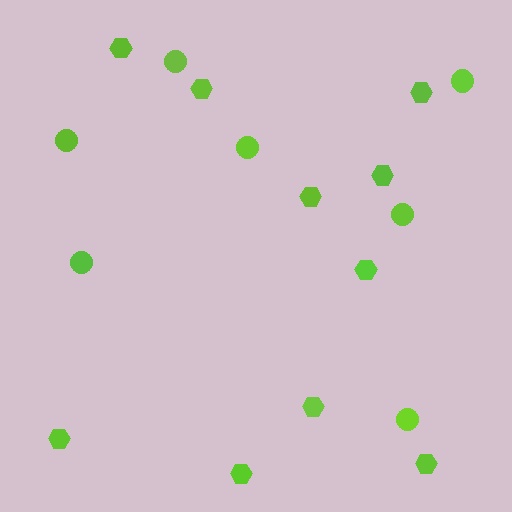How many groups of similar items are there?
There are 2 groups: one group of circles (7) and one group of hexagons (10).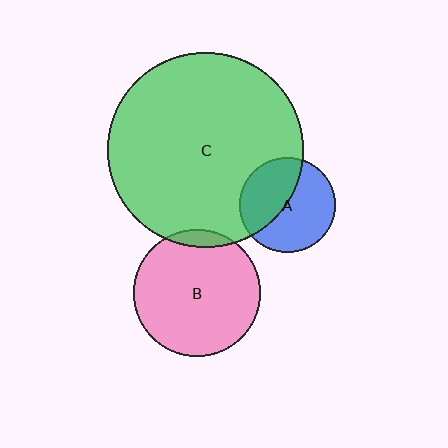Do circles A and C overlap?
Yes.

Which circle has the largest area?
Circle C (green).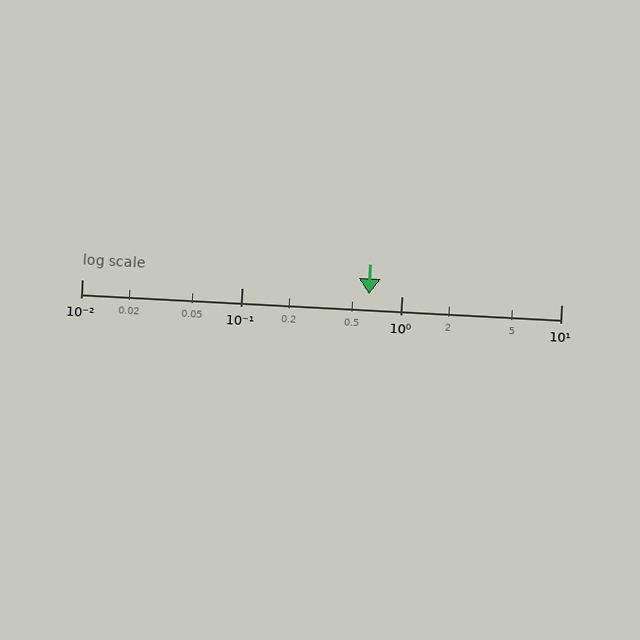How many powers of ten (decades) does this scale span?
The scale spans 3 decades, from 0.01 to 10.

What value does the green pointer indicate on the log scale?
The pointer indicates approximately 0.63.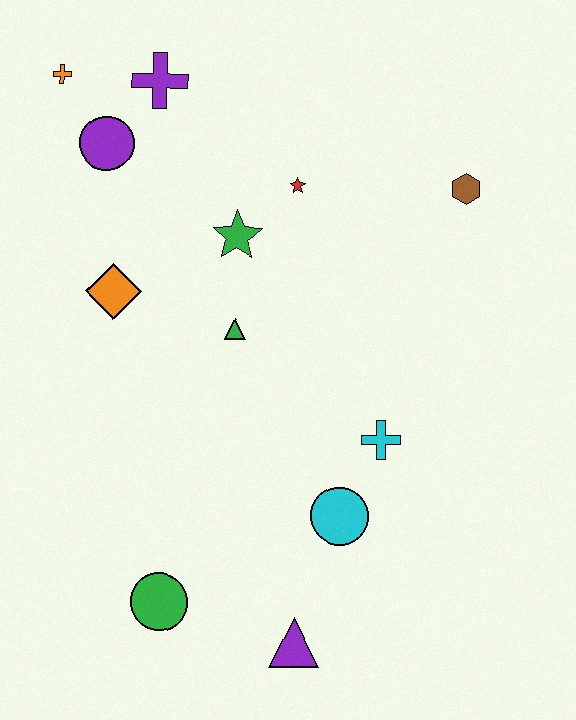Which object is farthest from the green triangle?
The purple triangle is farthest from the green triangle.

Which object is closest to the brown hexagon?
The red star is closest to the brown hexagon.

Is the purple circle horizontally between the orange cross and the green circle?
Yes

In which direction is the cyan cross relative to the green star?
The cyan cross is below the green star.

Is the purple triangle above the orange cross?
No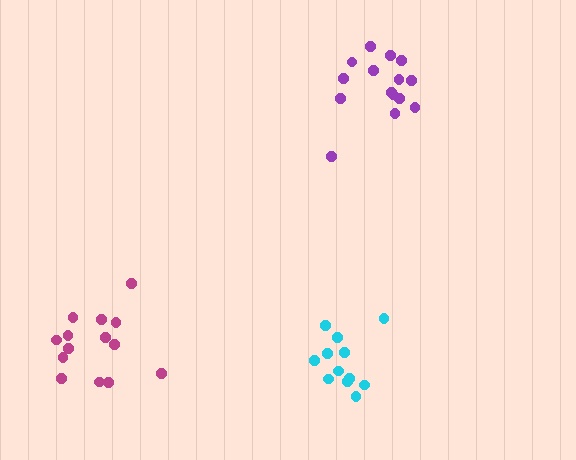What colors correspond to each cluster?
The clusters are colored: cyan, purple, magenta.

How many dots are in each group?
Group 1: 12 dots, Group 2: 15 dots, Group 3: 14 dots (41 total).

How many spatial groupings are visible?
There are 3 spatial groupings.